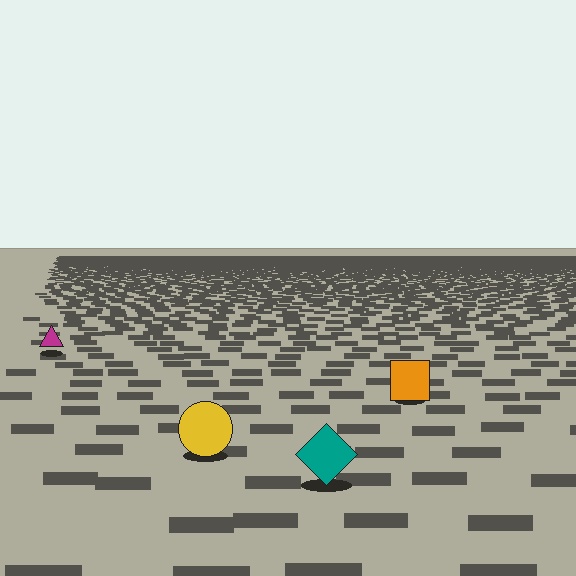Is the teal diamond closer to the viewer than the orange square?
Yes. The teal diamond is closer — you can tell from the texture gradient: the ground texture is coarser near it.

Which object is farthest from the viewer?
The magenta triangle is farthest from the viewer. It appears smaller and the ground texture around it is denser.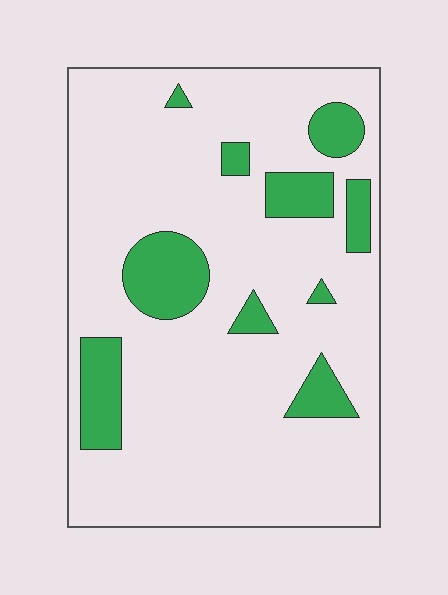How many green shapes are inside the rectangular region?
10.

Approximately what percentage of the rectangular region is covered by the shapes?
Approximately 15%.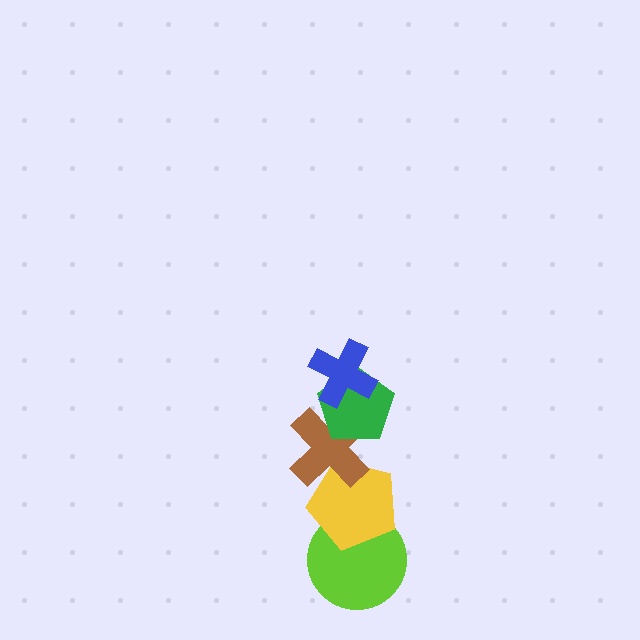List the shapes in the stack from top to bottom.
From top to bottom: the blue cross, the green pentagon, the brown cross, the yellow pentagon, the lime circle.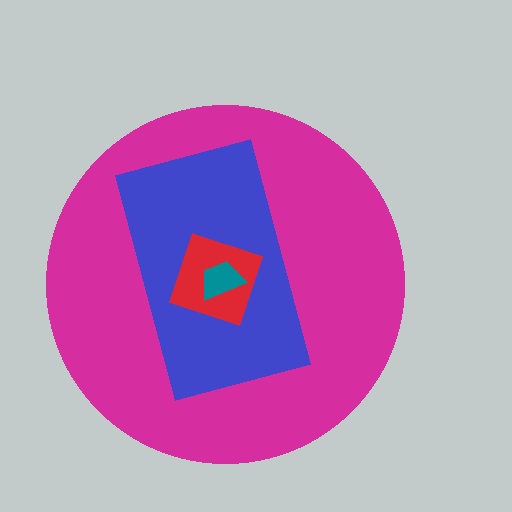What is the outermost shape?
The magenta circle.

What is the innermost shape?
The teal trapezoid.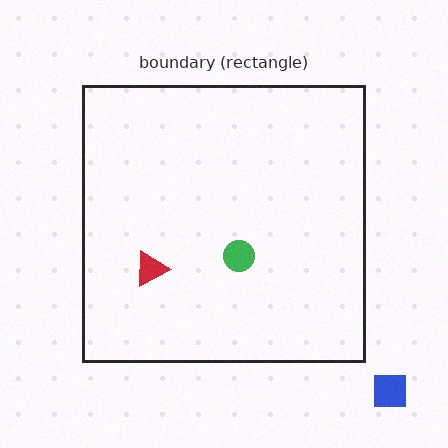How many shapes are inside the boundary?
2 inside, 1 outside.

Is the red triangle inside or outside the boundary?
Inside.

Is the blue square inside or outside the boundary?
Outside.